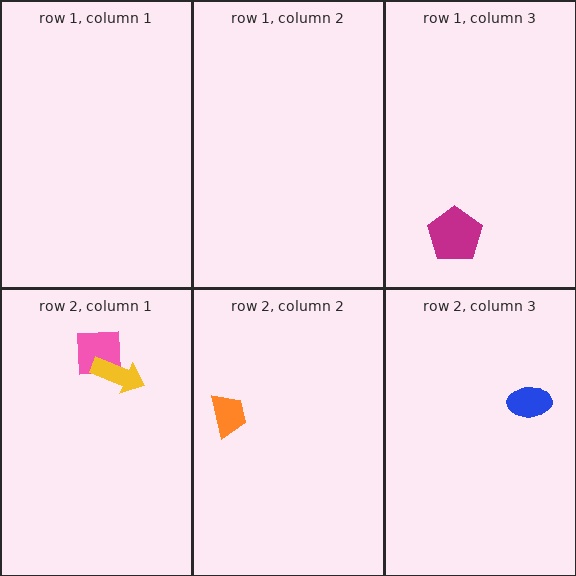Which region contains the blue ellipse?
The row 2, column 3 region.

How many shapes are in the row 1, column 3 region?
1.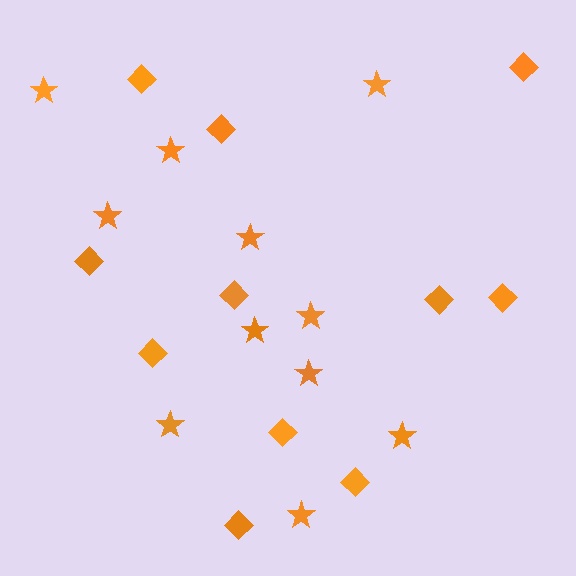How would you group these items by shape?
There are 2 groups: one group of stars (11) and one group of diamonds (11).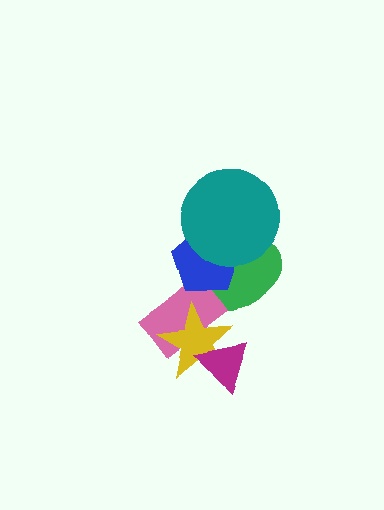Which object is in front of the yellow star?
The magenta triangle is in front of the yellow star.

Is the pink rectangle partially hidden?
Yes, it is partially covered by another shape.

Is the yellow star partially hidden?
Yes, it is partially covered by another shape.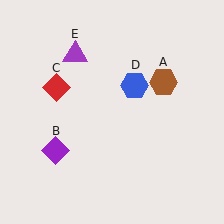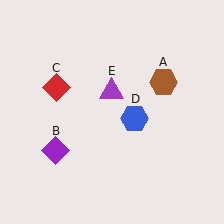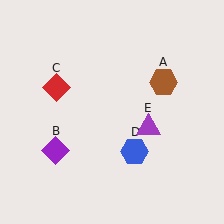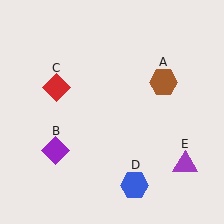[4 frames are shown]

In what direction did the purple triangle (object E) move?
The purple triangle (object E) moved down and to the right.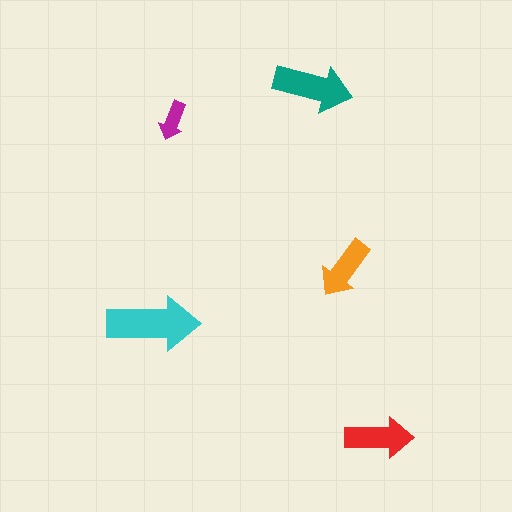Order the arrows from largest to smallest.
the cyan one, the teal one, the red one, the orange one, the magenta one.